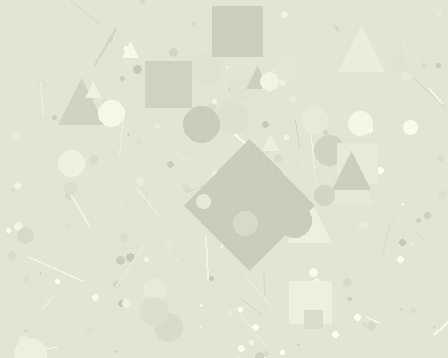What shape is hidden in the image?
A diamond is hidden in the image.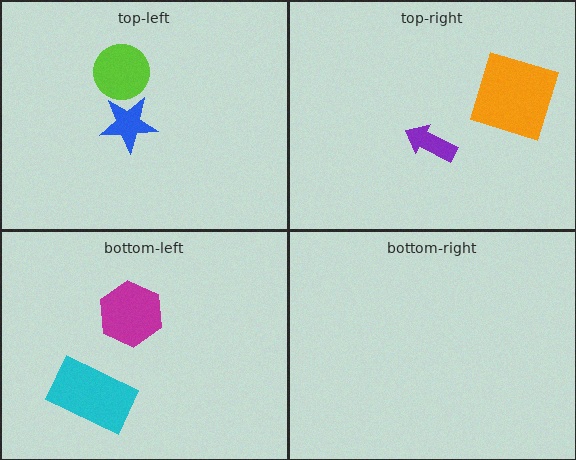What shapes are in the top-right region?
The orange square, the purple arrow.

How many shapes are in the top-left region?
2.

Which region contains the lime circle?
The top-left region.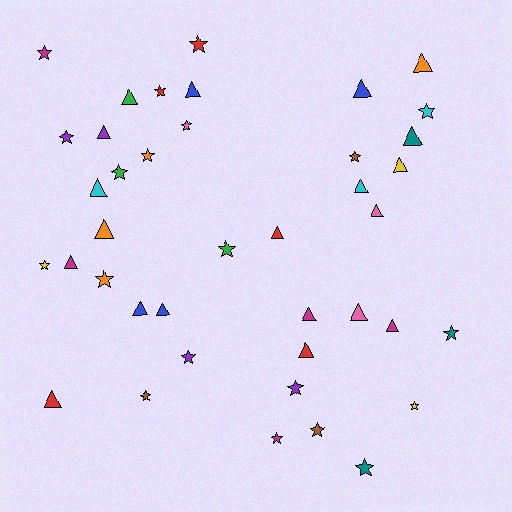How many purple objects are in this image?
There are 4 purple objects.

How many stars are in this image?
There are 20 stars.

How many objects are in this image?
There are 40 objects.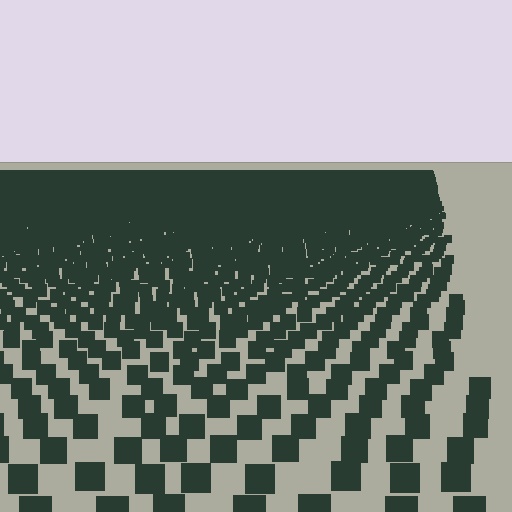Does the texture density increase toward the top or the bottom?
Density increases toward the top.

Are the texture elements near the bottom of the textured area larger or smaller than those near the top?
Larger. Near the bottom, elements are closer to the viewer and appear at a bigger on-screen size.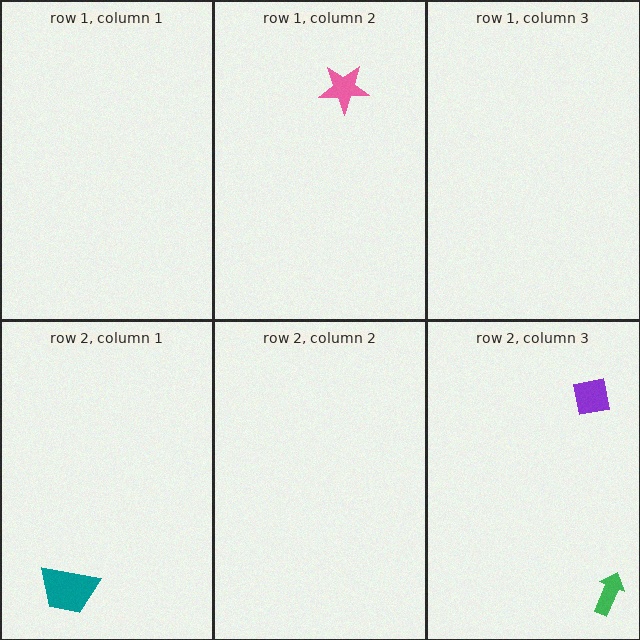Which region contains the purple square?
The row 2, column 3 region.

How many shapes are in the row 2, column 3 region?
2.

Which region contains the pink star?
The row 1, column 2 region.